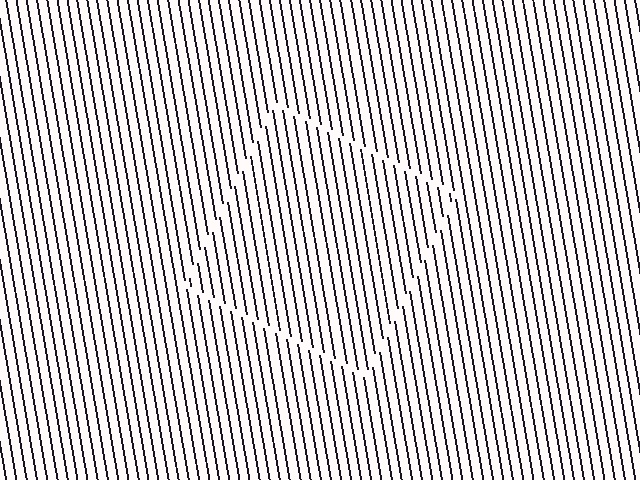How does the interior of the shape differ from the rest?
The interior of the shape contains the same grating, shifted by half a period — the contour is defined by the phase discontinuity where line-ends from the inner and outer gratings abut.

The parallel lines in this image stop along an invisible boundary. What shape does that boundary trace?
An illusory square. The interior of the shape contains the same grating, shifted by half a period — the contour is defined by the phase discontinuity where line-ends from the inner and outer gratings abut.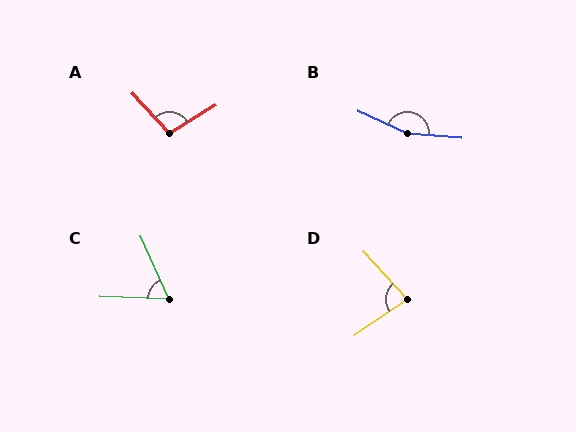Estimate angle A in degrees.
Approximately 101 degrees.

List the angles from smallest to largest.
C (64°), D (81°), A (101°), B (160°).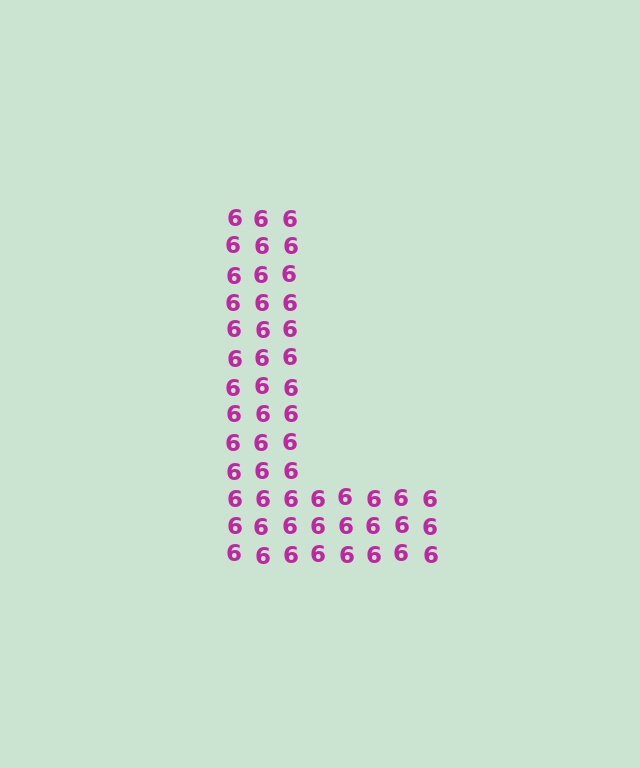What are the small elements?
The small elements are digit 6's.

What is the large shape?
The large shape is the letter L.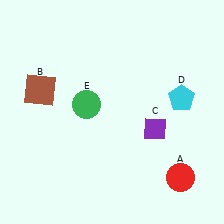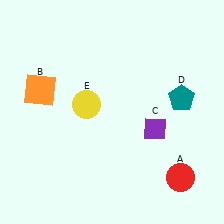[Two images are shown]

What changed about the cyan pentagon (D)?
In Image 1, D is cyan. In Image 2, it changed to teal.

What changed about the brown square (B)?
In Image 1, B is brown. In Image 2, it changed to orange.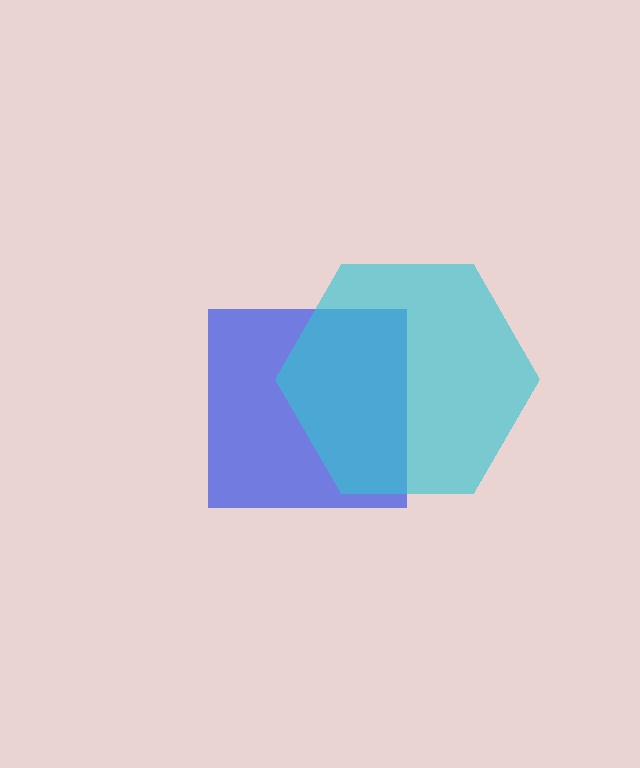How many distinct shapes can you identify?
There are 2 distinct shapes: a blue square, a cyan hexagon.